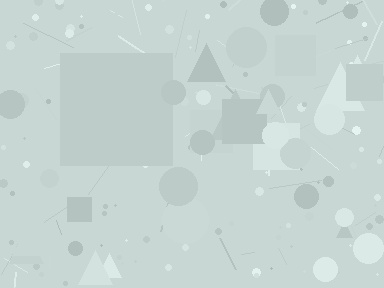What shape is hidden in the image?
A square is hidden in the image.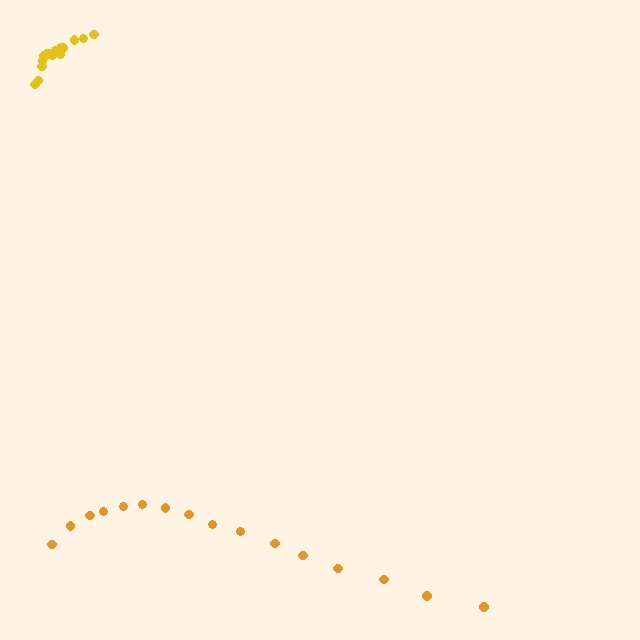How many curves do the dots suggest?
There are 2 distinct paths.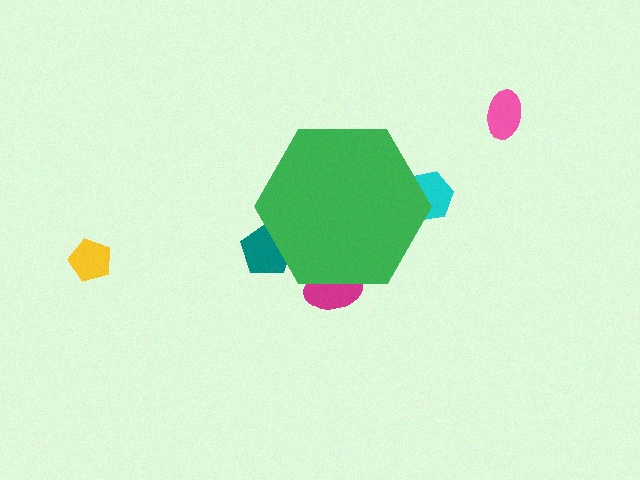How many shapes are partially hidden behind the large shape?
3 shapes are partially hidden.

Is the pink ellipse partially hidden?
No, the pink ellipse is fully visible.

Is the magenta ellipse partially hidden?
Yes, the magenta ellipse is partially hidden behind the green hexagon.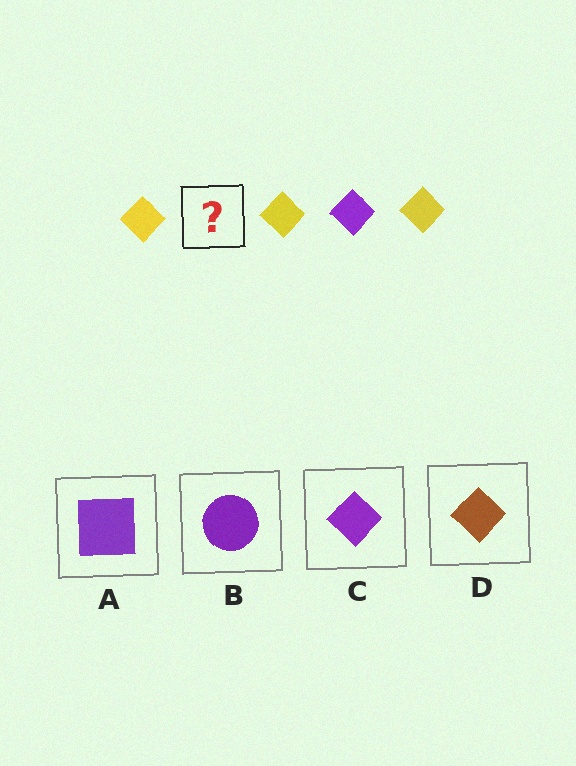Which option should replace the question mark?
Option C.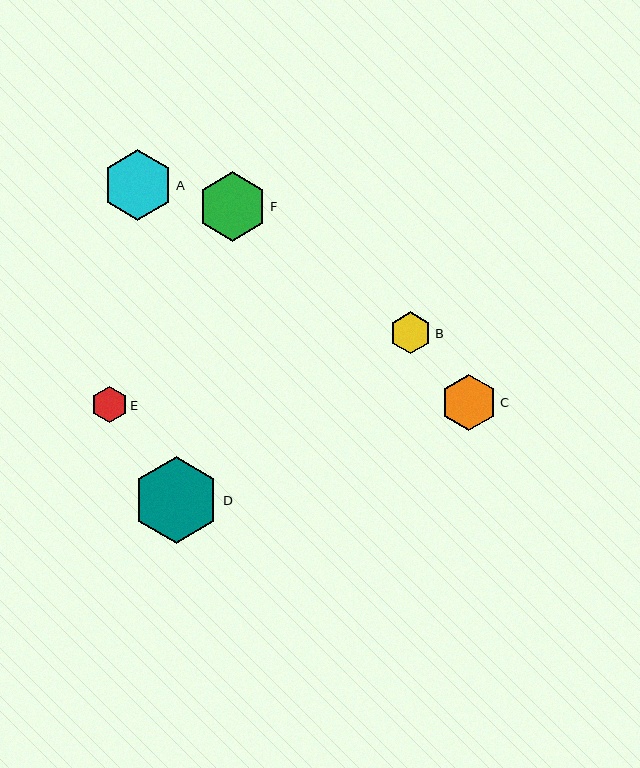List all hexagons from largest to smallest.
From largest to smallest: D, A, F, C, B, E.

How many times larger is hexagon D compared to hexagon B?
Hexagon D is approximately 2.1 times the size of hexagon B.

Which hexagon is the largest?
Hexagon D is the largest with a size of approximately 87 pixels.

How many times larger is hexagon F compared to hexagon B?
Hexagon F is approximately 1.6 times the size of hexagon B.